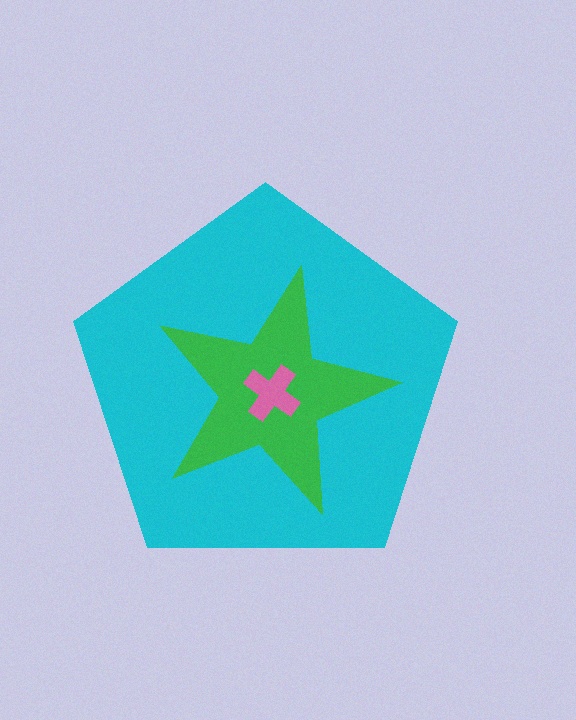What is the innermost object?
The pink cross.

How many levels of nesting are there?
3.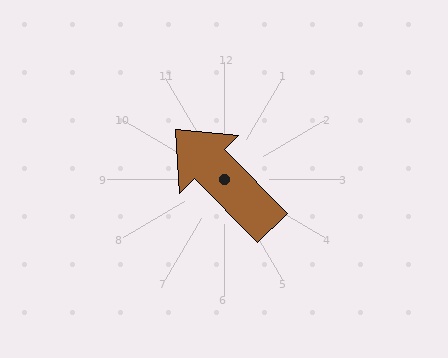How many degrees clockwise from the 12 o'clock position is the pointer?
Approximately 315 degrees.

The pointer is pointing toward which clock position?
Roughly 11 o'clock.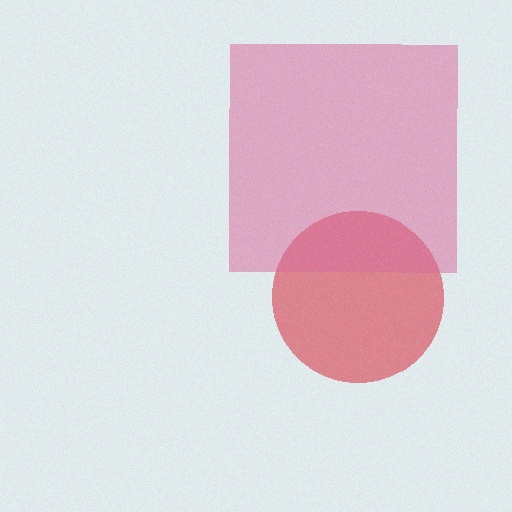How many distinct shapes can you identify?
There are 2 distinct shapes: a red circle, a pink square.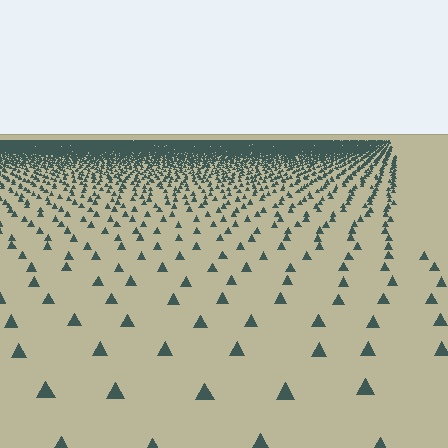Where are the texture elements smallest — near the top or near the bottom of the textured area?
Near the top.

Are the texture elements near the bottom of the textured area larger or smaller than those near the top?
Larger. Near the bottom, elements are closer to the viewer and appear at a bigger on-screen size.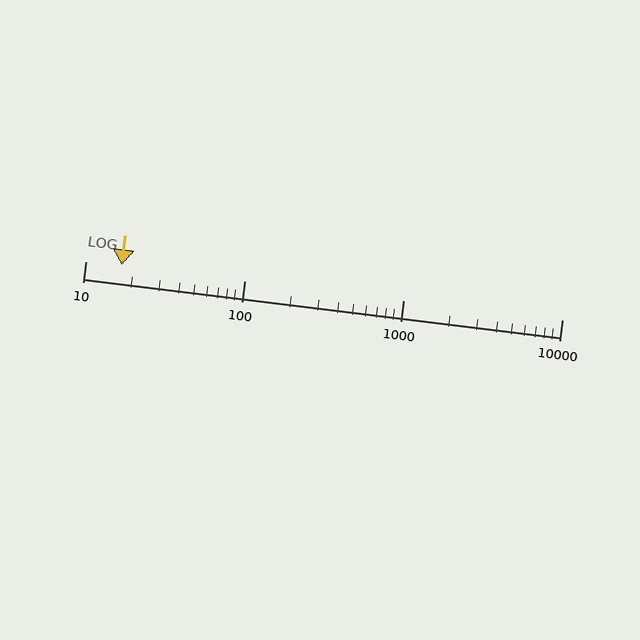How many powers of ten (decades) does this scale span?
The scale spans 3 decades, from 10 to 10000.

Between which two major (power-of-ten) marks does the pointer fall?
The pointer is between 10 and 100.